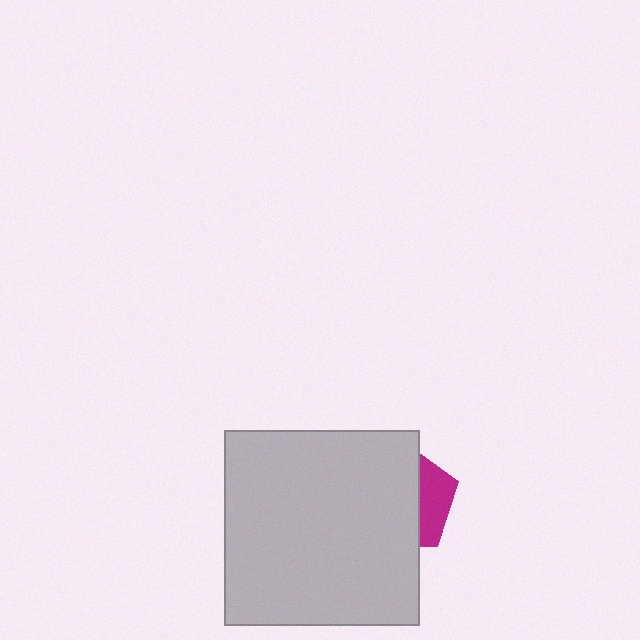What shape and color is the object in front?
The object in front is a light gray square.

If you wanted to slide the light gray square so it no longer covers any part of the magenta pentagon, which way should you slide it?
Slide it left — that is the most direct way to separate the two shapes.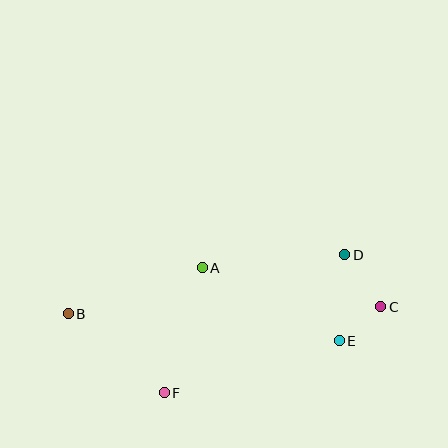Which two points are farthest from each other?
Points B and C are farthest from each other.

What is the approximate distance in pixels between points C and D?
The distance between C and D is approximately 63 pixels.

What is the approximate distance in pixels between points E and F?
The distance between E and F is approximately 183 pixels.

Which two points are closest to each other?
Points C and E are closest to each other.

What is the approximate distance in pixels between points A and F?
The distance between A and F is approximately 131 pixels.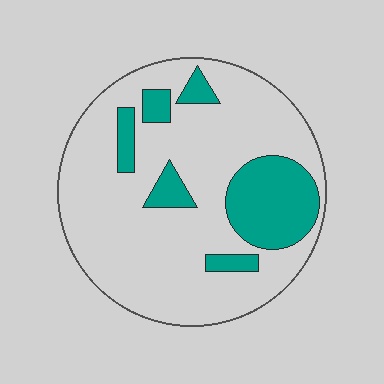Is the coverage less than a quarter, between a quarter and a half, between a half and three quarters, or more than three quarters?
Less than a quarter.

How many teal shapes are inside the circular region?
6.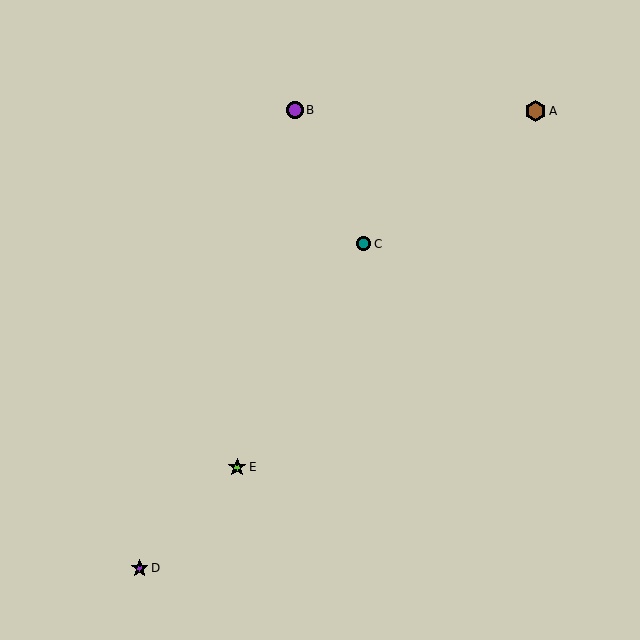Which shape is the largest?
The brown hexagon (labeled A) is the largest.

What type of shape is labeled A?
Shape A is a brown hexagon.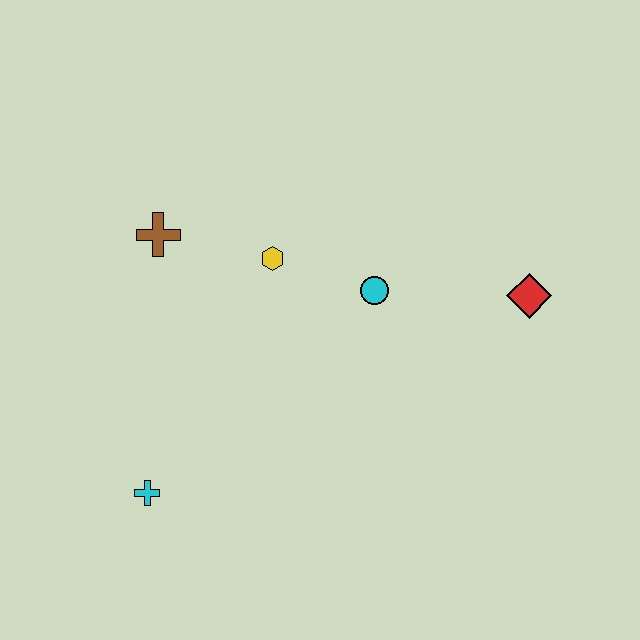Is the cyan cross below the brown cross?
Yes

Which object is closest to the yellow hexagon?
The cyan circle is closest to the yellow hexagon.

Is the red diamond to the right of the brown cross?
Yes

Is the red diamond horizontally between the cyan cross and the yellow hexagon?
No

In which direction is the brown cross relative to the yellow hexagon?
The brown cross is to the left of the yellow hexagon.